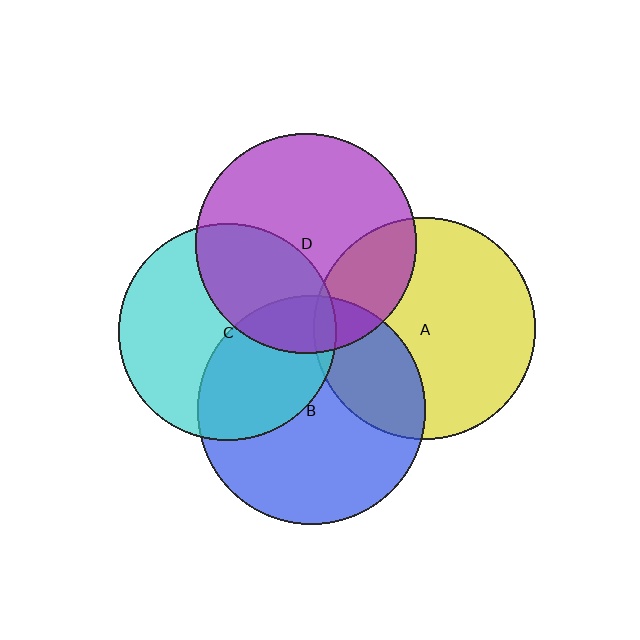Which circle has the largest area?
Circle B (blue).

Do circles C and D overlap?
Yes.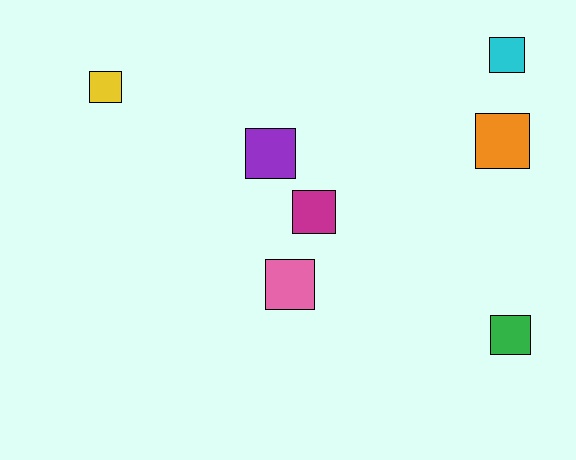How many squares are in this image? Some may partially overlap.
There are 7 squares.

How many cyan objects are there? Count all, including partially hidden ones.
There is 1 cyan object.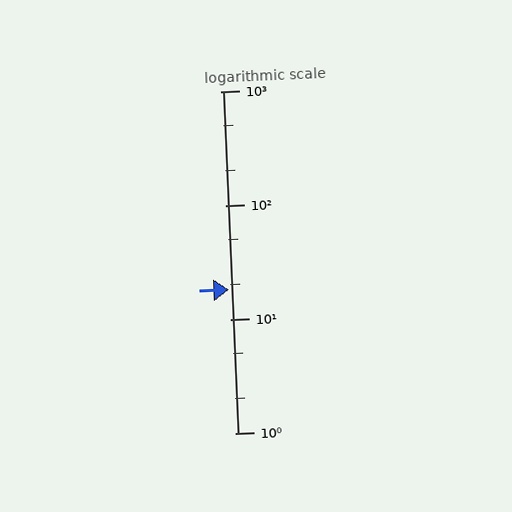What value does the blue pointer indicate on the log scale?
The pointer indicates approximately 18.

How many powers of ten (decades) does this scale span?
The scale spans 3 decades, from 1 to 1000.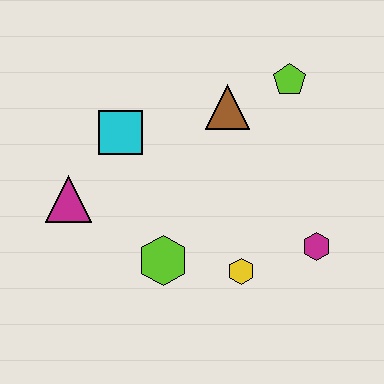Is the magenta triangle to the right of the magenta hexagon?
No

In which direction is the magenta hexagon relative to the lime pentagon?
The magenta hexagon is below the lime pentagon.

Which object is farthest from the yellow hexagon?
The lime pentagon is farthest from the yellow hexagon.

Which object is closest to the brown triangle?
The lime pentagon is closest to the brown triangle.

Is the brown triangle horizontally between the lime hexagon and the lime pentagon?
Yes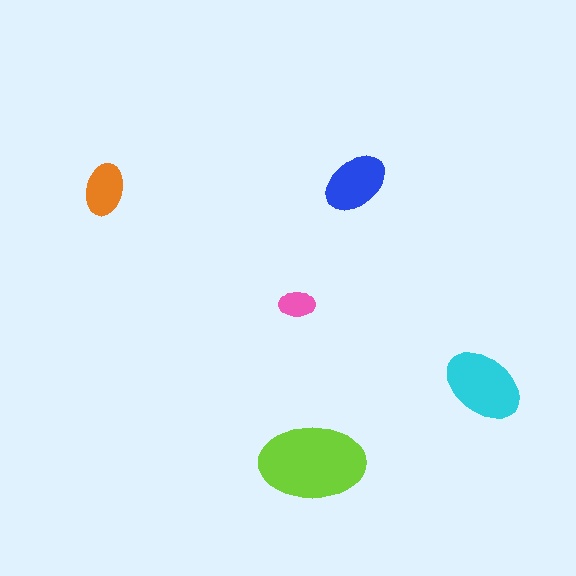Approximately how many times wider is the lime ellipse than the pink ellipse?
About 3 times wider.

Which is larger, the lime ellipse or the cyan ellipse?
The lime one.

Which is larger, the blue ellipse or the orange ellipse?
The blue one.